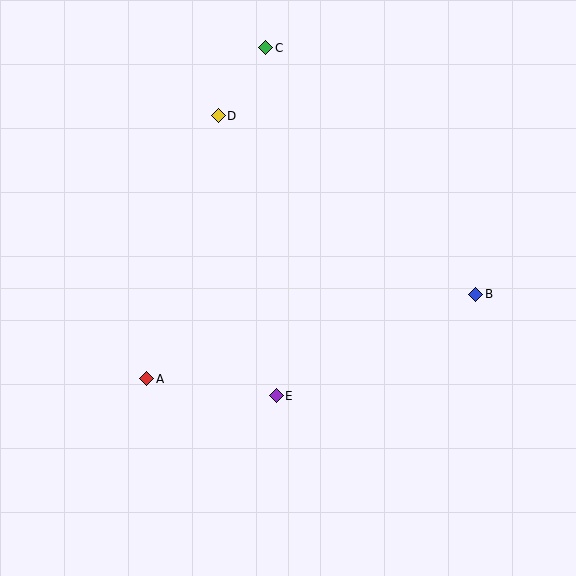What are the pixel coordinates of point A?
Point A is at (147, 379).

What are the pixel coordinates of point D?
Point D is at (218, 116).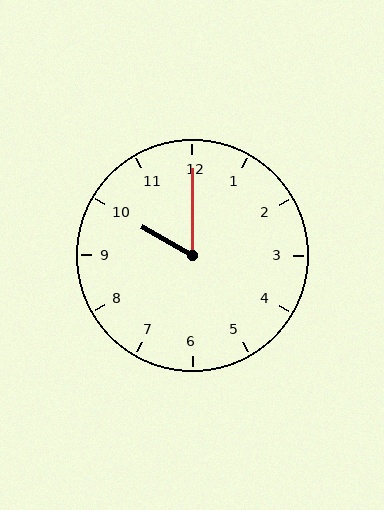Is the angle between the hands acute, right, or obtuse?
It is acute.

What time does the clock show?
10:00.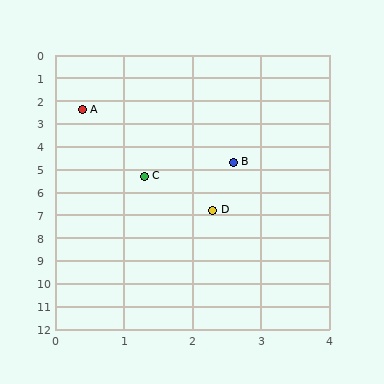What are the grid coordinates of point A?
Point A is at approximately (0.4, 2.4).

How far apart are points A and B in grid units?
Points A and B are about 3.2 grid units apart.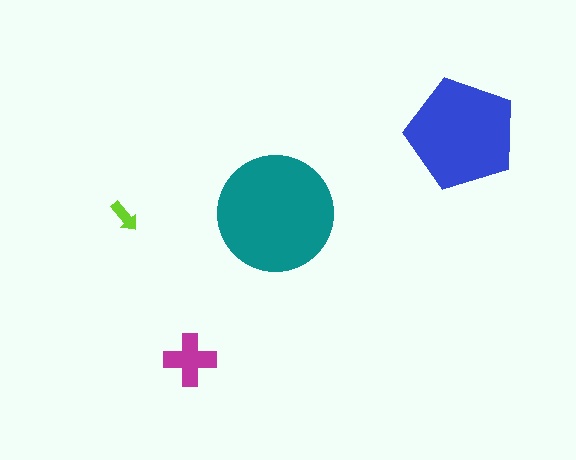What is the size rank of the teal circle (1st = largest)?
1st.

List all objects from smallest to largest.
The lime arrow, the magenta cross, the blue pentagon, the teal circle.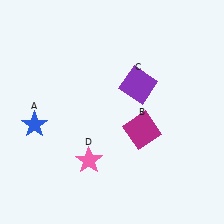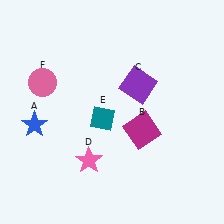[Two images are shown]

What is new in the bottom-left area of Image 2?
A teal diamond (E) was added in the bottom-left area of Image 2.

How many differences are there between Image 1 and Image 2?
There are 2 differences between the two images.